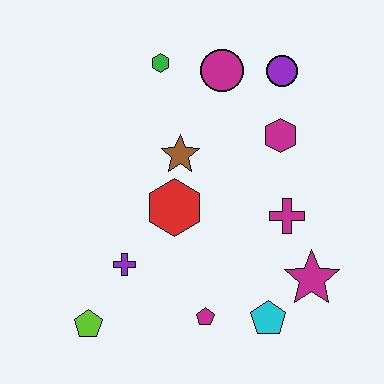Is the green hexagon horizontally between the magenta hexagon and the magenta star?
No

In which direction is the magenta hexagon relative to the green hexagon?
The magenta hexagon is to the right of the green hexagon.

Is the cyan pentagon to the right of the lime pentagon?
Yes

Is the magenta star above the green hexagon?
No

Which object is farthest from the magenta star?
The green hexagon is farthest from the magenta star.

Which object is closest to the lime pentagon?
The purple cross is closest to the lime pentagon.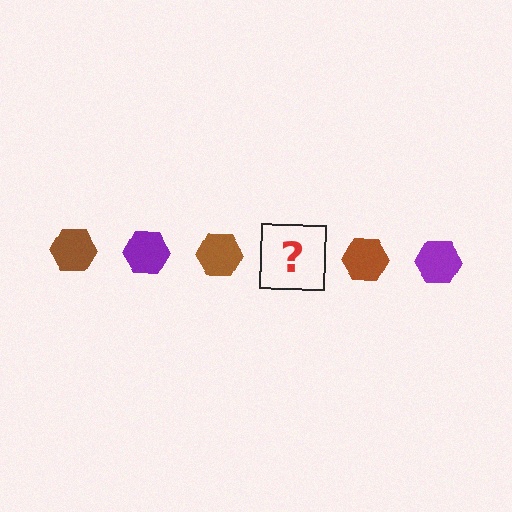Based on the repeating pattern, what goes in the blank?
The blank should be a purple hexagon.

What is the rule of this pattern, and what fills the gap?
The rule is that the pattern cycles through brown, purple hexagons. The gap should be filled with a purple hexagon.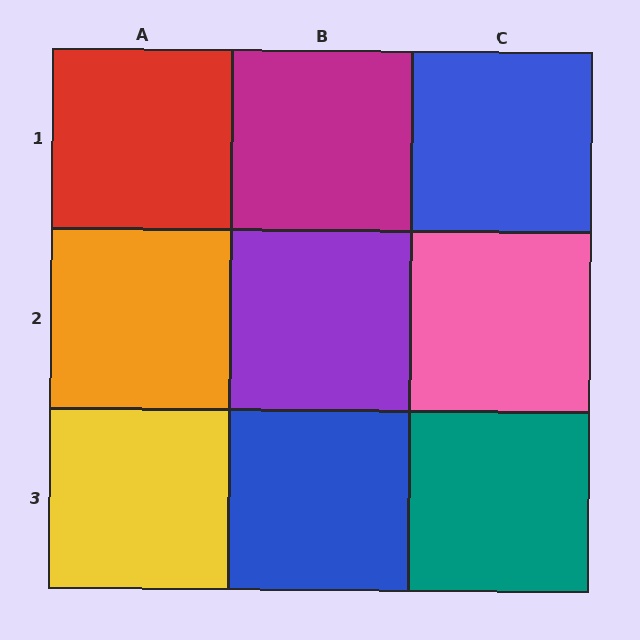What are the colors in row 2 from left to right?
Orange, purple, pink.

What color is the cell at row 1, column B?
Magenta.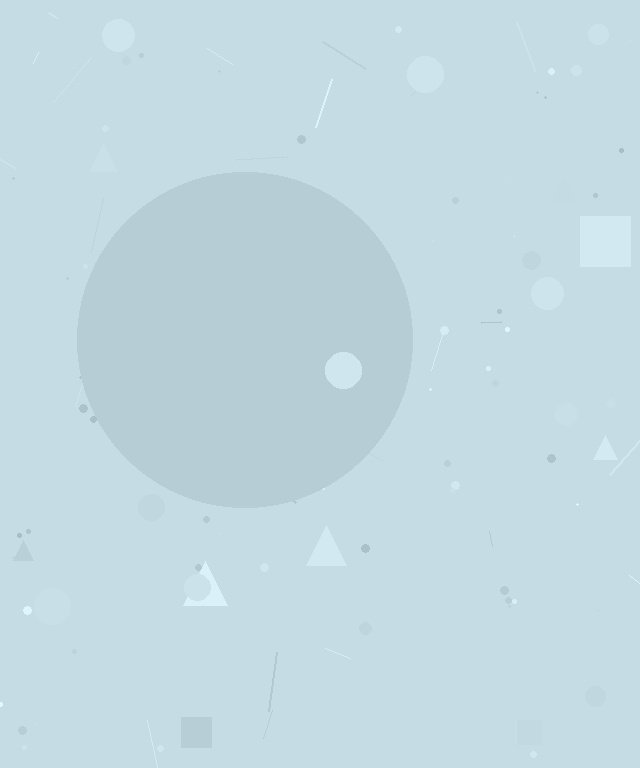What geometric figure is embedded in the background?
A circle is embedded in the background.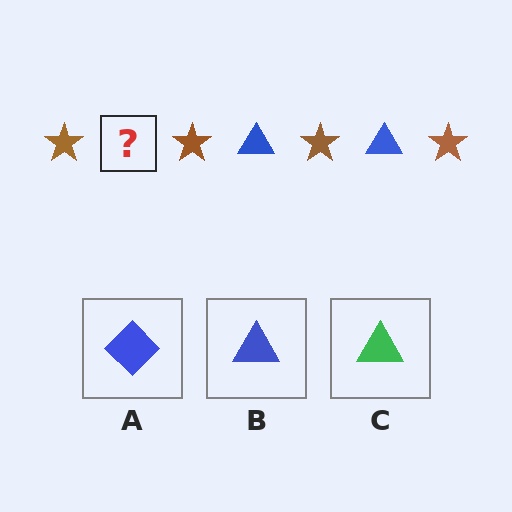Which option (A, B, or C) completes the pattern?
B.